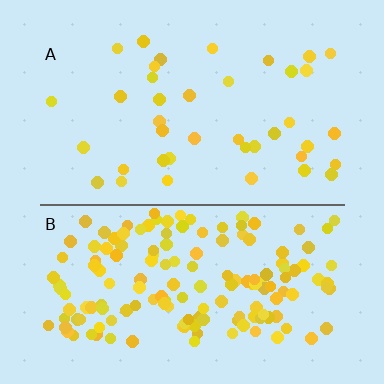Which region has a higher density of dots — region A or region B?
B (the bottom).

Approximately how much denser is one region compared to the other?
Approximately 4.1× — region B over region A.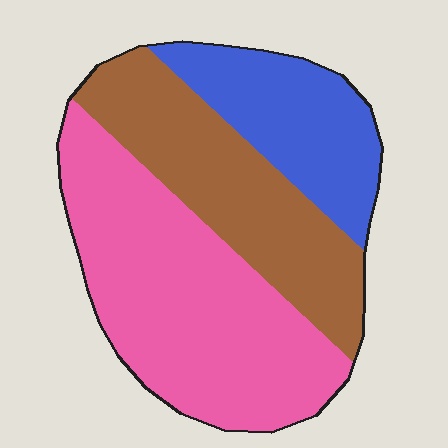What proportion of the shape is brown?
Brown takes up about one third (1/3) of the shape.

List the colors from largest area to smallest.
From largest to smallest: pink, brown, blue.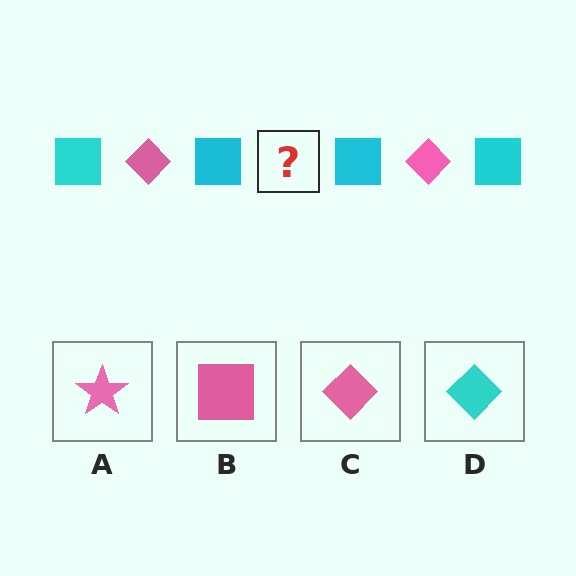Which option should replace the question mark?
Option C.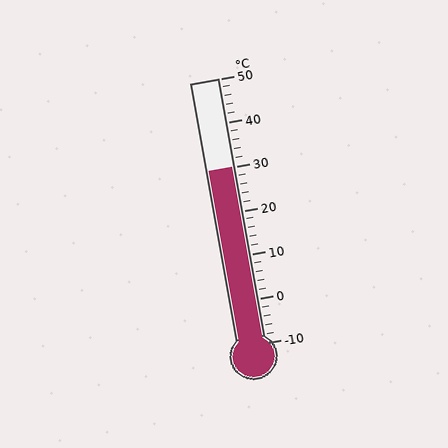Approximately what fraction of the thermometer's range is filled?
The thermometer is filled to approximately 65% of its range.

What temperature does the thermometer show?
The thermometer shows approximately 30°C.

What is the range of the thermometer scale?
The thermometer scale ranges from -10°C to 50°C.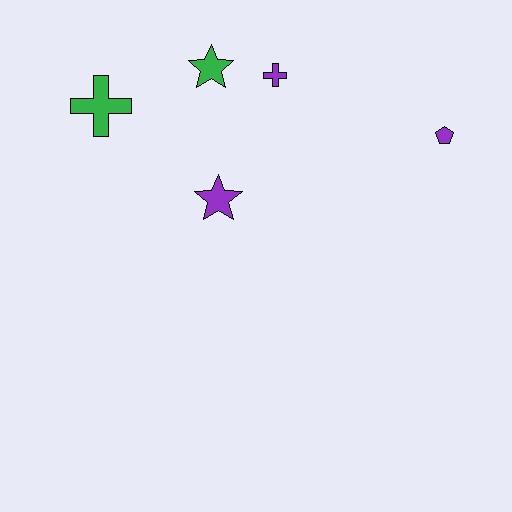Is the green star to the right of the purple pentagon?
No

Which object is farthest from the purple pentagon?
The green cross is farthest from the purple pentagon.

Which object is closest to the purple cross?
The green star is closest to the purple cross.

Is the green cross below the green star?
Yes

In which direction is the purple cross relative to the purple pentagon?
The purple cross is to the left of the purple pentagon.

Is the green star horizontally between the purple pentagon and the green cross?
Yes